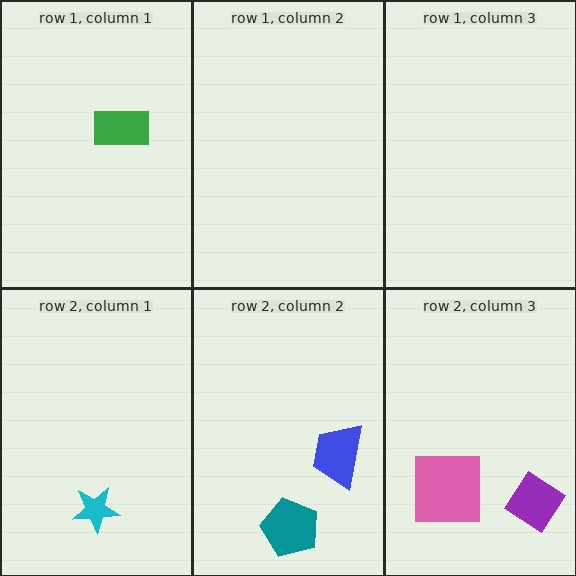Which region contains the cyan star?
The row 2, column 1 region.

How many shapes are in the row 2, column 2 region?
2.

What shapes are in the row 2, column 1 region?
The cyan star.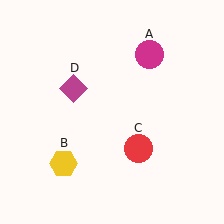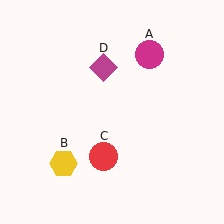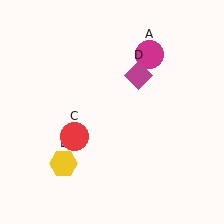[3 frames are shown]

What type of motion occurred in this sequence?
The red circle (object C), magenta diamond (object D) rotated clockwise around the center of the scene.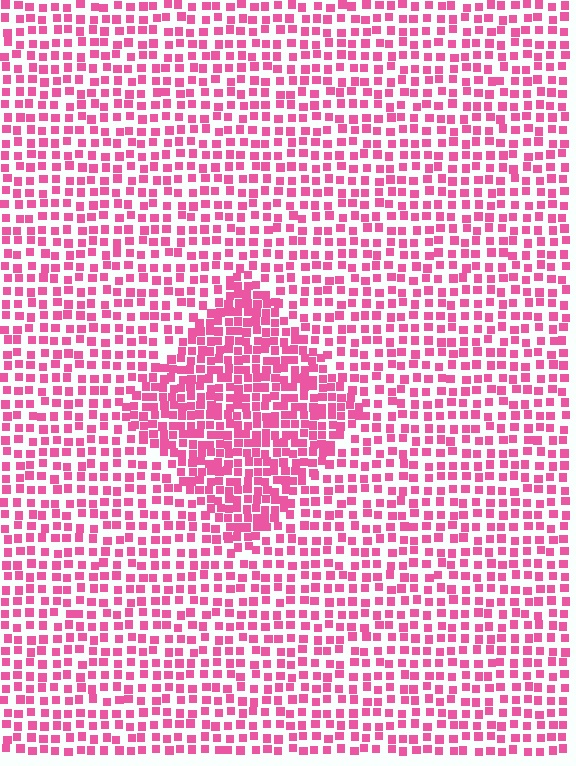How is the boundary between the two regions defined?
The boundary is defined by a change in element density (approximately 1.8x ratio). All elements are the same color, size, and shape.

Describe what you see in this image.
The image contains small pink elements arranged at two different densities. A diamond-shaped region is visible where the elements are more densely packed than the surrounding area.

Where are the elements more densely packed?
The elements are more densely packed inside the diamond boundary.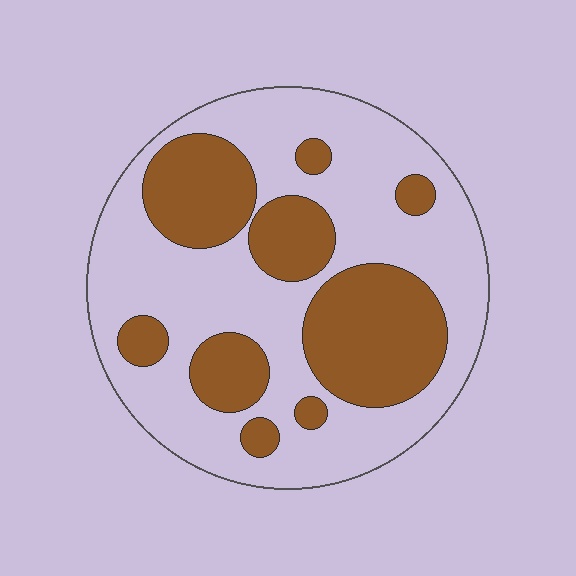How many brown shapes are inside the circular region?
9.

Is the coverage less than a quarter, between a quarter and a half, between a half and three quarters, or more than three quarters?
Between a quarter and a half.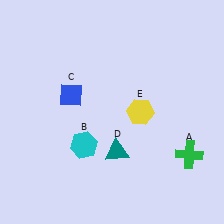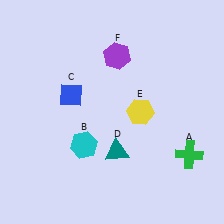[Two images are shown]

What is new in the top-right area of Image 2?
A purple hexagon (F) was added in the top-right area of Image 2.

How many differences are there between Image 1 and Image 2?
There is 1 difference between the two images.